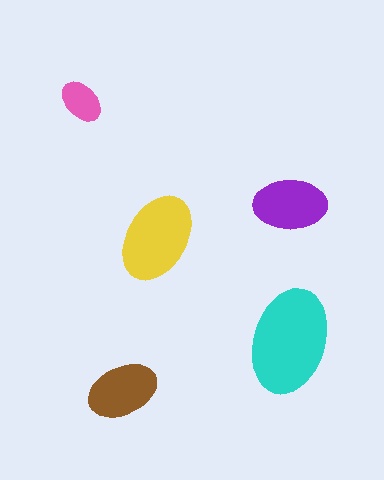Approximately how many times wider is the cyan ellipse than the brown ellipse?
About 1.5 times wider.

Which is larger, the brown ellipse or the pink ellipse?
The brown one.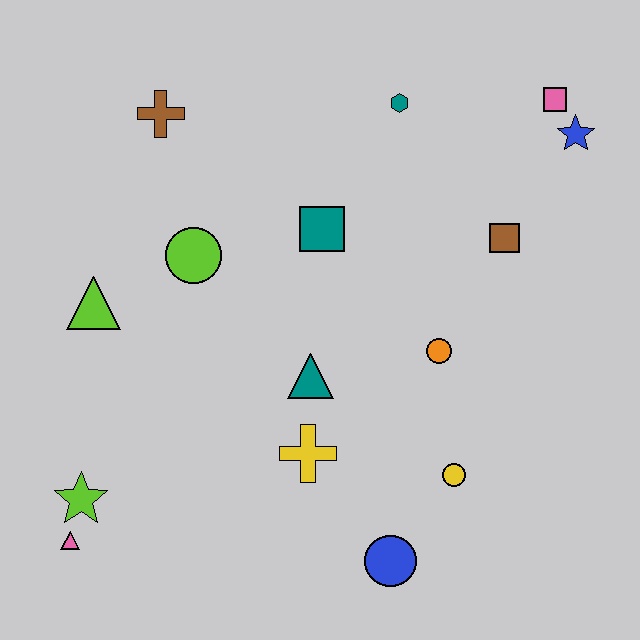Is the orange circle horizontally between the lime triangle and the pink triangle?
No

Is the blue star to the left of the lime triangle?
No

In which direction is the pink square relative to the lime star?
The pink square is to the right of the lime star.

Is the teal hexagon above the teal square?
Yes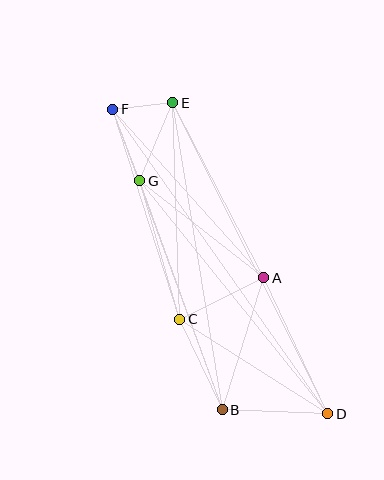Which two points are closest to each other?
Points E and F are closest to each other.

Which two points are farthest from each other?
Points D and F are farthest from each other.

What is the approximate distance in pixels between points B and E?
The distance between B and E is approximately 311 pixels.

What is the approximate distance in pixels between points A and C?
The distance between A and C is approximately 94 pixels.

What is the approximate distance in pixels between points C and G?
The distance between C and G is approximately 144 pixels.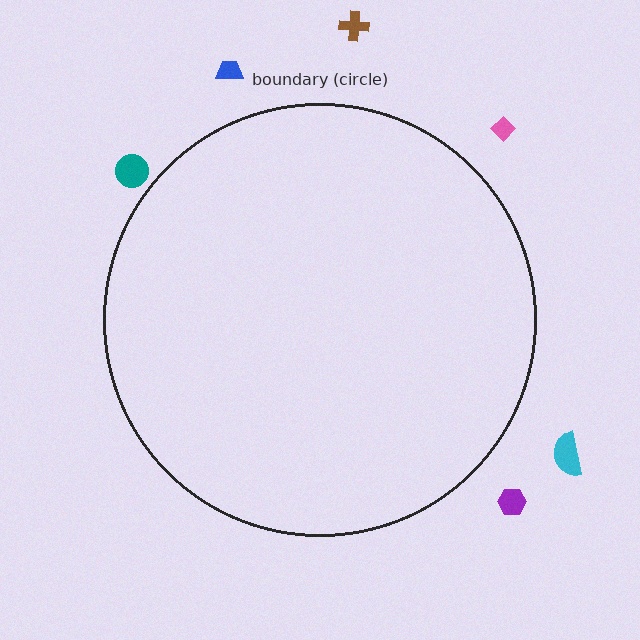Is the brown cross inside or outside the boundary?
Outside.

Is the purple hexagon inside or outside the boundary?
Outside.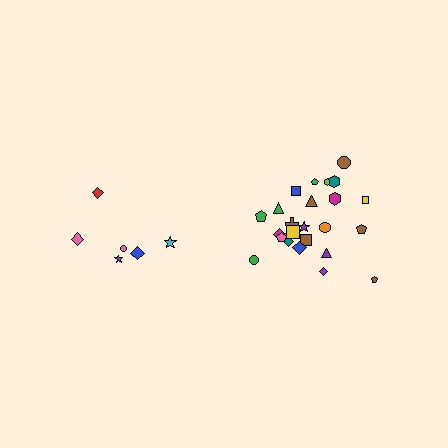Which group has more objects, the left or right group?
The right group.